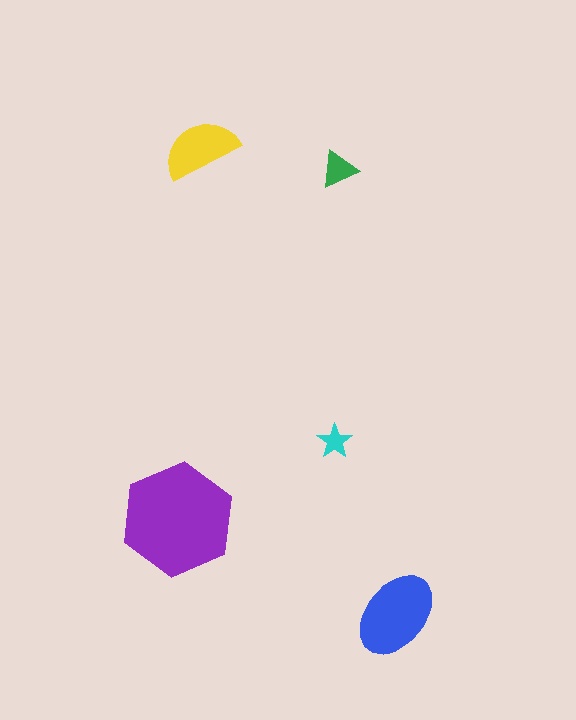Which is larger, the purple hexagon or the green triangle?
The purple hexagon.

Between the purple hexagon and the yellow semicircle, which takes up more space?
The purple hexagon.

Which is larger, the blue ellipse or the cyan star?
The blue ellipse.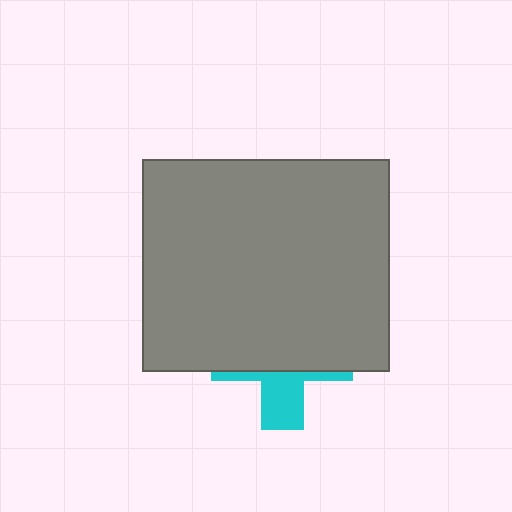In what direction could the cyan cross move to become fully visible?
The cyan cross could move down. That would shift it out from behind the gray rectangle entirely.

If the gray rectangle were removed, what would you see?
You would see the complete cyan cross.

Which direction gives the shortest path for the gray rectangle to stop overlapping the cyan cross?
Moving up gives the shortest separation.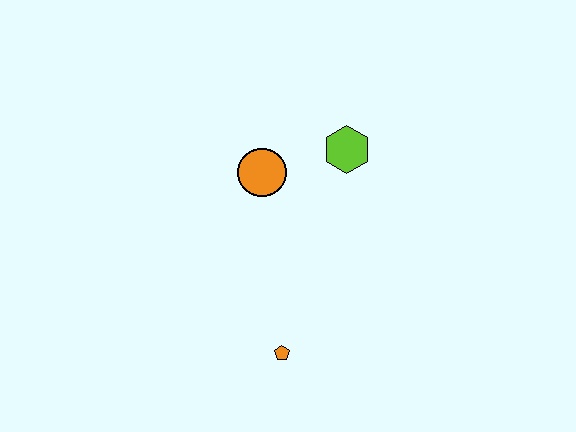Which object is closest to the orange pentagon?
The orange circle is closest to the orange pentagon.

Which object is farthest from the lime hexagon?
The orange pentagon is farthest from the lime hexagon.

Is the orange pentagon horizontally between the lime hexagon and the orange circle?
Yes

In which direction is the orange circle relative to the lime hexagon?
The orange circle is to the left of the lime hexagon.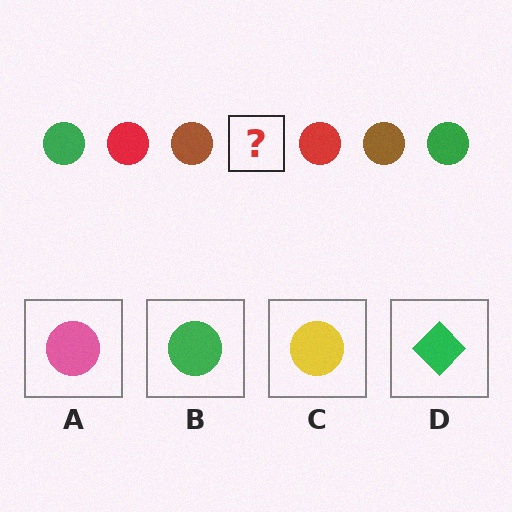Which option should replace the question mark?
Option B.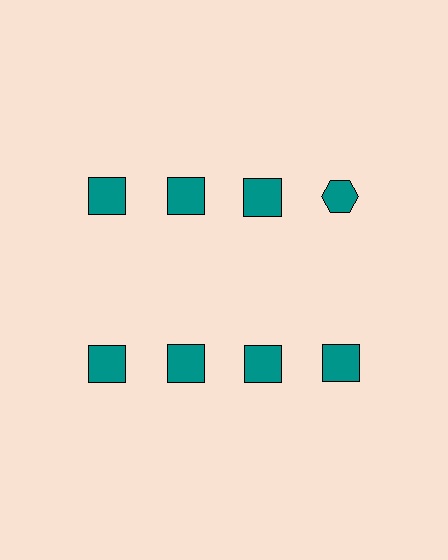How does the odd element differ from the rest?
It has a different shape: hexagon instead of square.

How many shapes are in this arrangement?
There are 8 shapes arranged in a grid pattern.